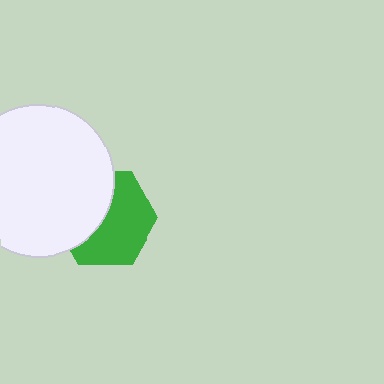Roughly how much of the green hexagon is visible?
About half of it is visible (roughly 56%).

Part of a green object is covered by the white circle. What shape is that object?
It is a hexagon.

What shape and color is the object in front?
The object in front is a white circle.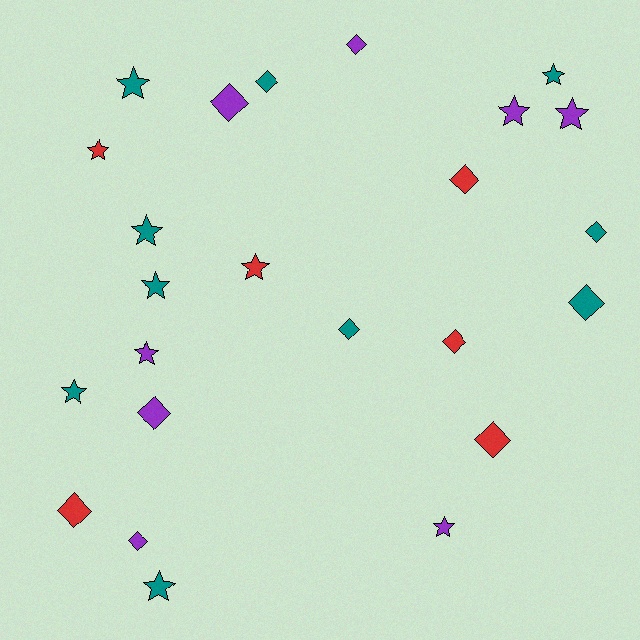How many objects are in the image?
There are 24 objects.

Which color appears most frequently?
Teal, with 10 objects.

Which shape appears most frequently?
Star, with 12 objects.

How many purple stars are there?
There are 4 purple stars.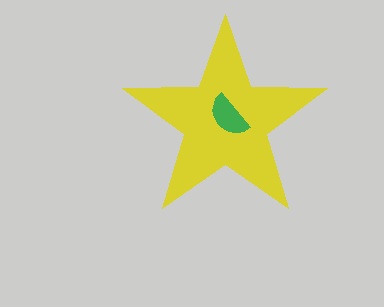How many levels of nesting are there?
2.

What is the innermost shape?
The green semicircle.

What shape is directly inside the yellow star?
The green semicircle.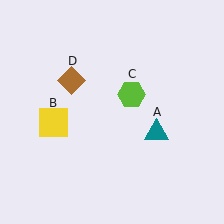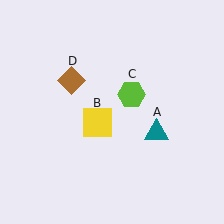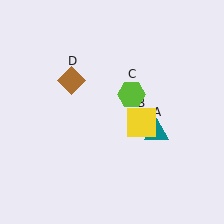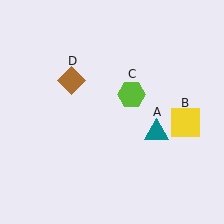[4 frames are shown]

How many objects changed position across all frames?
1 object changed position: yellow square (object B).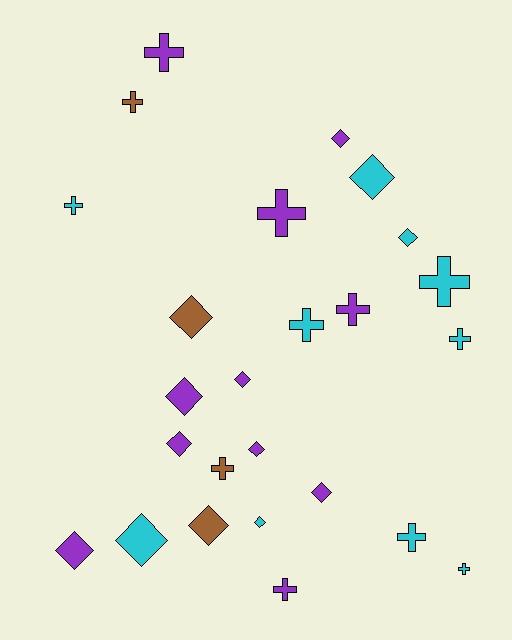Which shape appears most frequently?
Diamond, with 13 objects.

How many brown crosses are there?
There are 2 brown crosses.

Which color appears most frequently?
Purple, with 11 objects.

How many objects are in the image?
There are 25 objects.